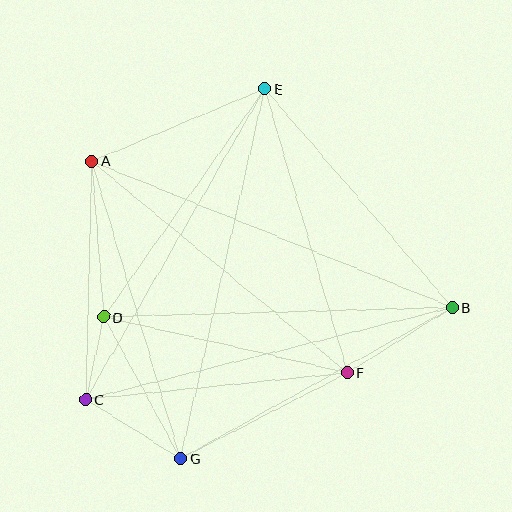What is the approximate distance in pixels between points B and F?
The distance between B and F is approximately 123 pixels.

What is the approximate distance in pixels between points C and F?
The distance between C and F is approximately 263 pixels.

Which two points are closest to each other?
Points C and D are closest to each other.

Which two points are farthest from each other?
Points A and B are farthest from each other.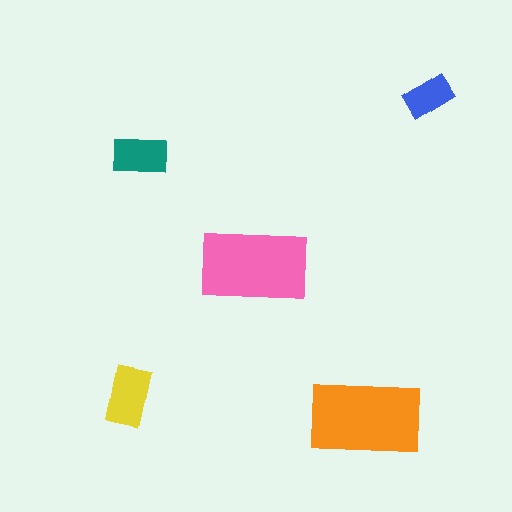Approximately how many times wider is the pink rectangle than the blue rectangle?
About 2 times wider.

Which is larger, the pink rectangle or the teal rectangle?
The pink one.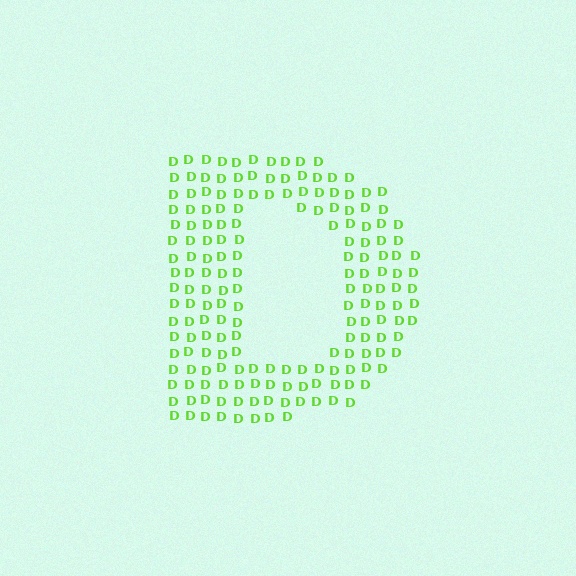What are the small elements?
The small elements are letter D's.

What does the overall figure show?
The overall figure shows the letter D.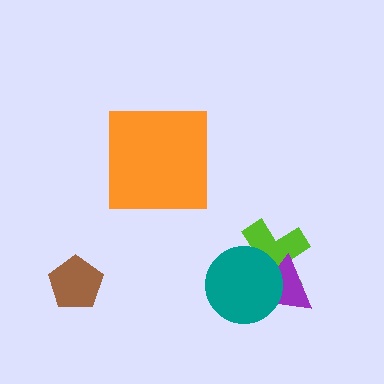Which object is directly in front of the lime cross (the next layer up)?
The purple triangle is directly in front of the lime cross.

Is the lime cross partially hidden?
Yes, it is partially covered by another shape.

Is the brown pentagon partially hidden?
No, no other shape covers it.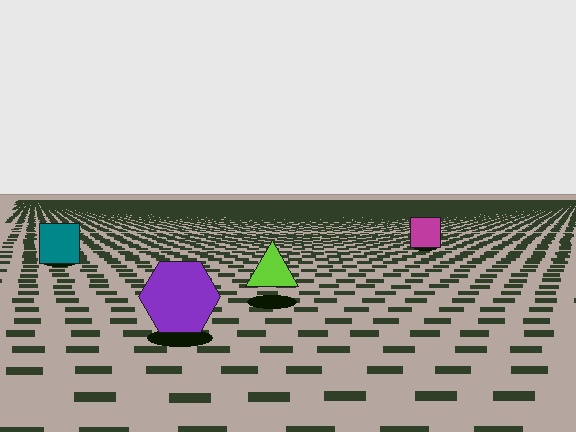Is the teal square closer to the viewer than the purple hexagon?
No. The purple hexagon is closer — you can tell from the texture gradient: the ground texture is coarser near it.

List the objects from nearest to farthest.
From nearest to farthest: the purple hexagon, the lime triangle, the teal square, the magenta square.